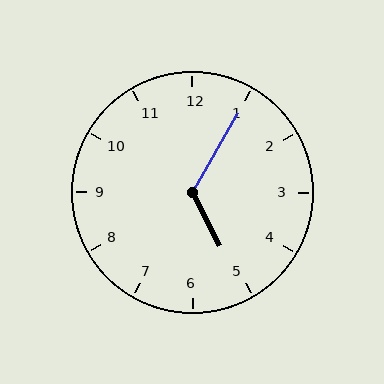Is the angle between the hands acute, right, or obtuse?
It is obtuse.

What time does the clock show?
5:05.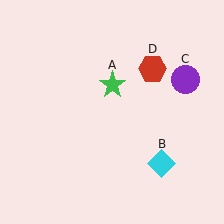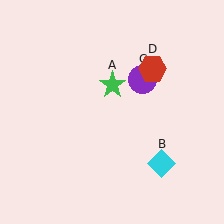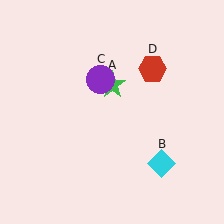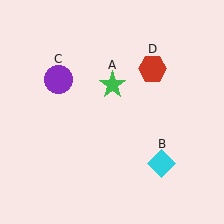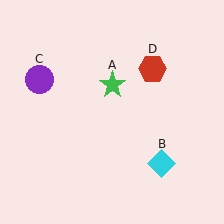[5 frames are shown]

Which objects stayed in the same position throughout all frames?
Green star (object A) and cyan diamond (object B) and red hexagon (object D) remained stationary.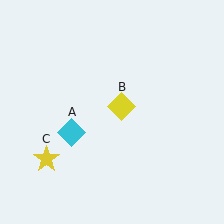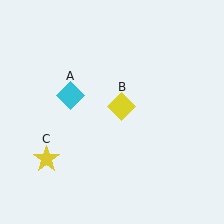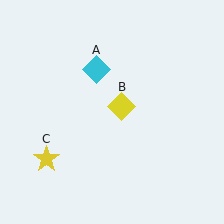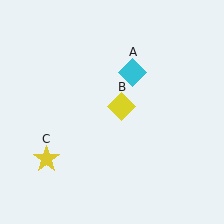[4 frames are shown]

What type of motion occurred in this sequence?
The cyan diamond (object A) rotated clockwise around the center of the scene.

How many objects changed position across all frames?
1 object changed position: cyan diamond (object A).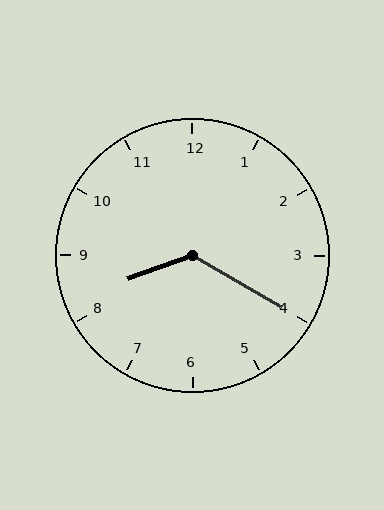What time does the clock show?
8:20.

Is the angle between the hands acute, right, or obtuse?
It is obtuse.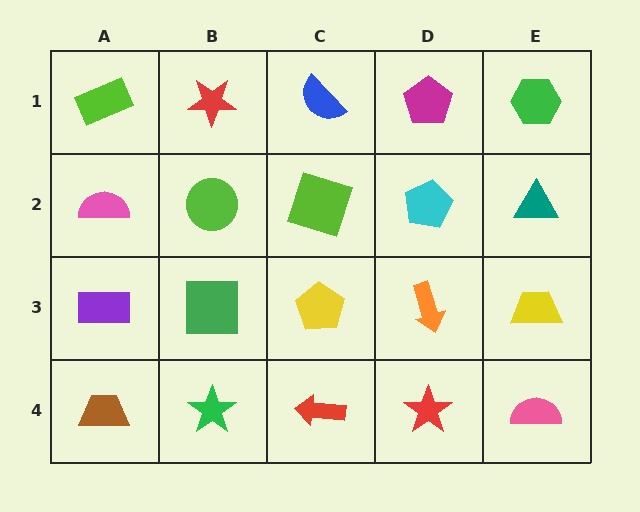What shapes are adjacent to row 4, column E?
A yellow trapezoid (row 3, column E), a red star (row 4, column D).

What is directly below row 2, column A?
A purple rectangle.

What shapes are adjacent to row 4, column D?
An orange arrow (row 3, column D), a red arrow (row 4, column C), a pink semicircle (row 4, column E).